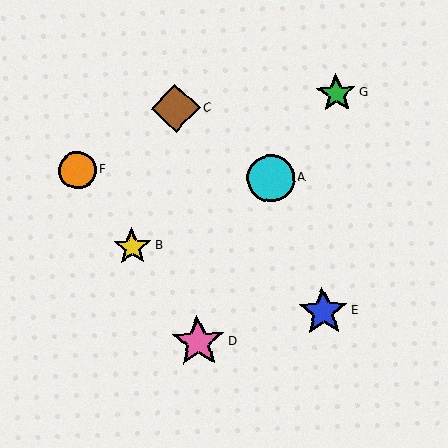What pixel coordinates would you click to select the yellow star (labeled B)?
Click at (132, 247) to select the yellow star B.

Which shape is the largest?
The pink star (labeled D) is the largest.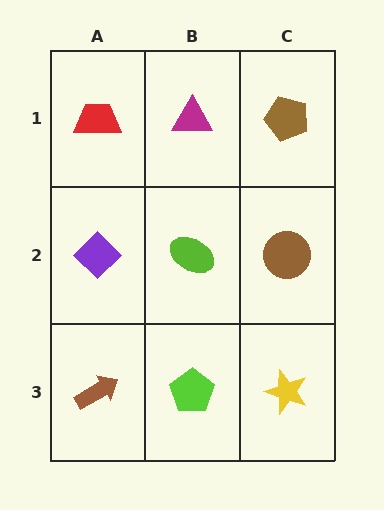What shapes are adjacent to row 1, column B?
A lime ellipse (row 2, column B), a red trapezoid (row 1, column A), a brown pentagon (row 1, column C).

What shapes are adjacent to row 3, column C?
A brown circle (row 2, column C), a lime pentagon (row 3, column B).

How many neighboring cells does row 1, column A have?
2.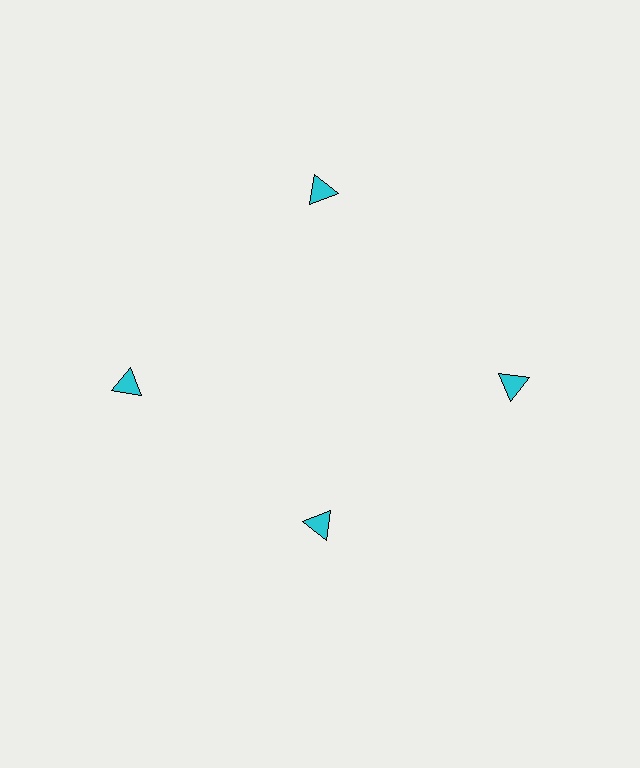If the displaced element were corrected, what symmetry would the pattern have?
It would have 4-fold rotational symmetry — the pattern would map onto itself every 90 degrees.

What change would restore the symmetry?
The symmetry would be restored by moving it outward, back onto the ring so that all 4 triangles sit at equal angles and equal distance from the center.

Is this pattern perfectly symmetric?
No. The 4 cyan triangles are arranged in a ring, but one element near the 6 o'clock position is pulled inward toward the center, breaking the 4-fold rotational symmetry.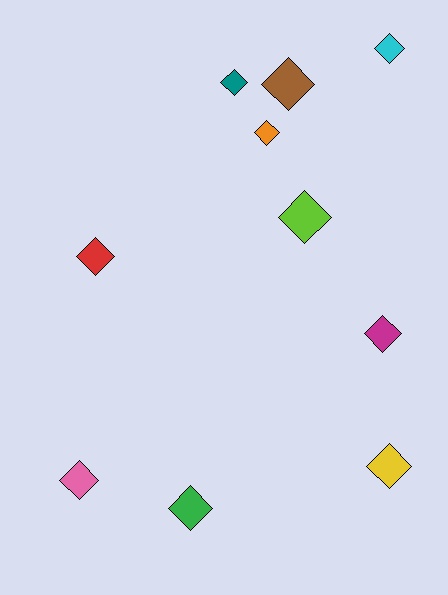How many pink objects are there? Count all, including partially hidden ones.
There is 1 pink object.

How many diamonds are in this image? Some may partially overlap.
There are 10 diamonds.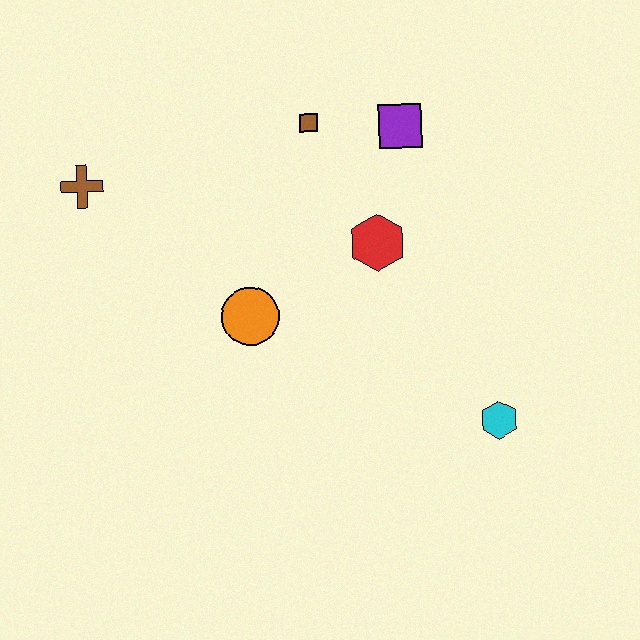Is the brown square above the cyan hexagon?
Yes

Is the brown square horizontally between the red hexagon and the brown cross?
Yes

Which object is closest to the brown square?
The purple square is closest to the brown square.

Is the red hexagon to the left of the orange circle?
No